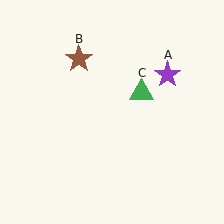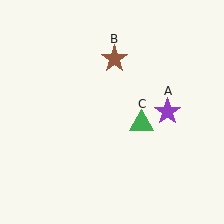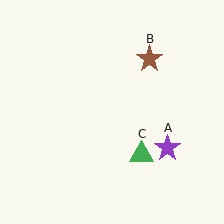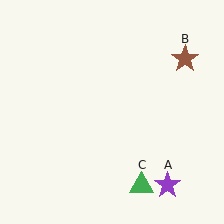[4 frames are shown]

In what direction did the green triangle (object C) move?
The green triangle (object C) moved down.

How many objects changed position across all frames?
3 objects changed position: purple star (object A), brown star (object B), green triangle (object C).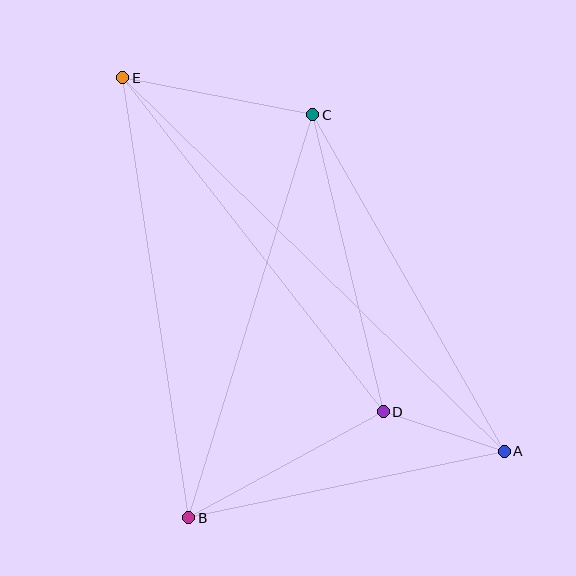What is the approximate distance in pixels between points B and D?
The distance between B and D is approximately 221 pixels.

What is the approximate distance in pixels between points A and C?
The distance between A and C is approximately 387 pixels.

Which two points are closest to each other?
Points A and D are closest to each other.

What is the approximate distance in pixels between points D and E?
The distance between D and E is approximately 424 pixels.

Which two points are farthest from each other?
Points A and E are farthest from each other.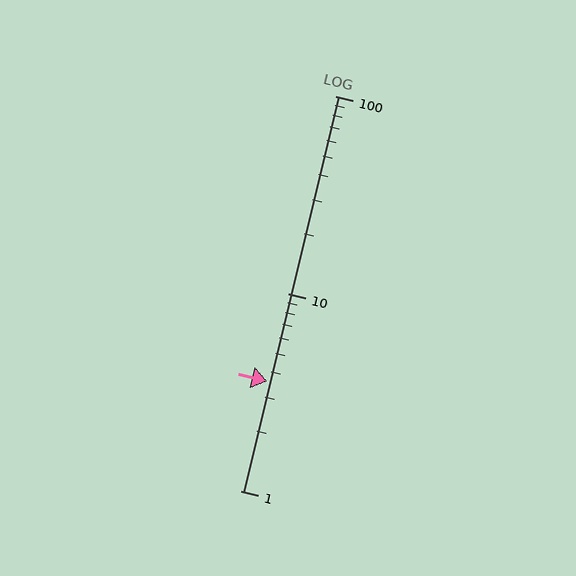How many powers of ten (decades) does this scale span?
The scale spans 2 decades, from 1 to 100.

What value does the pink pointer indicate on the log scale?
The pointer indicates approximately 3.6.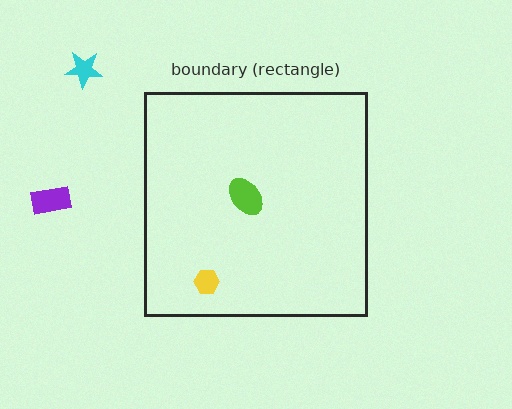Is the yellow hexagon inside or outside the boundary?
Inside.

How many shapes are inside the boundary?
2 inside, 2 outside.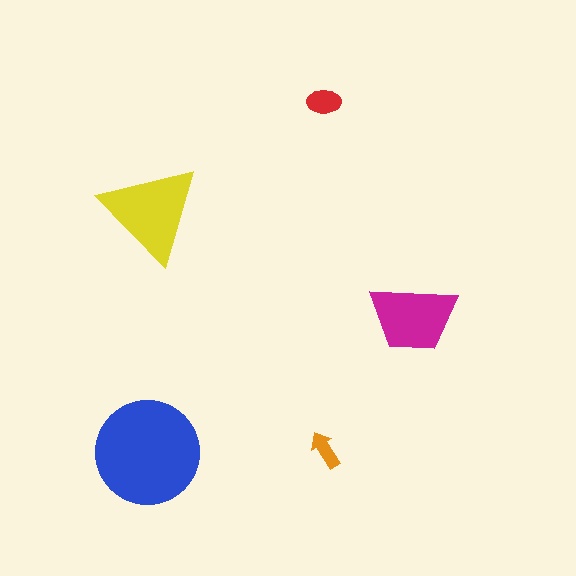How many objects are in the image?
There are 5 objects in the image.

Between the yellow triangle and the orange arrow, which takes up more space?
The yellow triangle.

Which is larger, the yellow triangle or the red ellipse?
The yellow triangle.